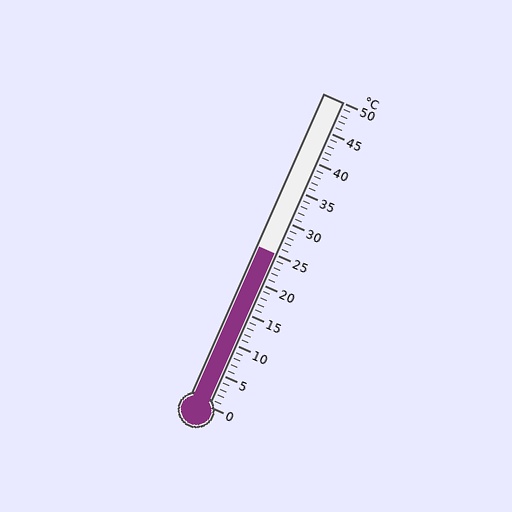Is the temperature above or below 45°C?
The temperature is below 45°C.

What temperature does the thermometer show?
The thermometer shows approximately 25°C.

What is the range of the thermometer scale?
The thermometer scale ranges from 0°C to 50°C.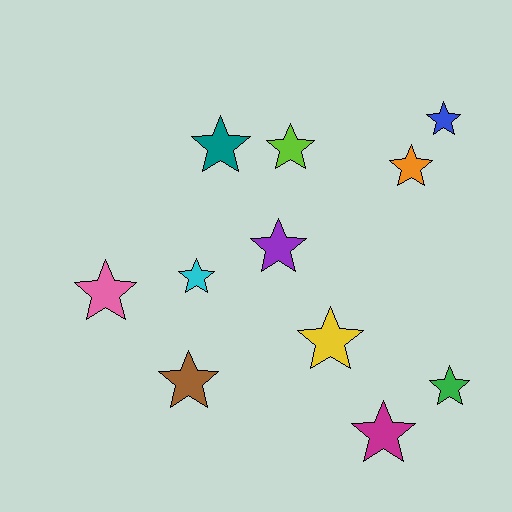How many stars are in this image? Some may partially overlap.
There are 11 stars.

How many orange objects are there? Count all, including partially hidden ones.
There is 1 orange object.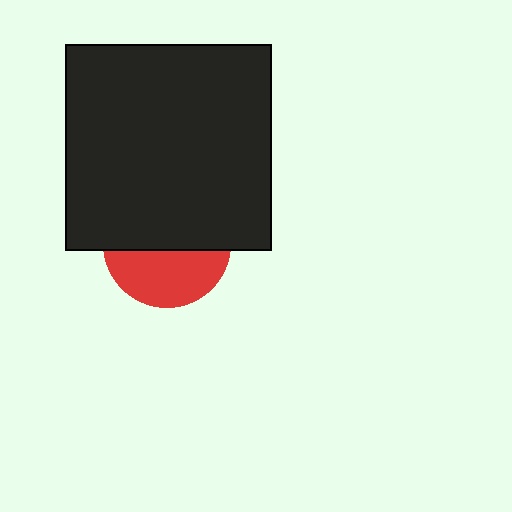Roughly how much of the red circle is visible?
A small part of it is visible (roughly 42%).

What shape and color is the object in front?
The object in front is a black square.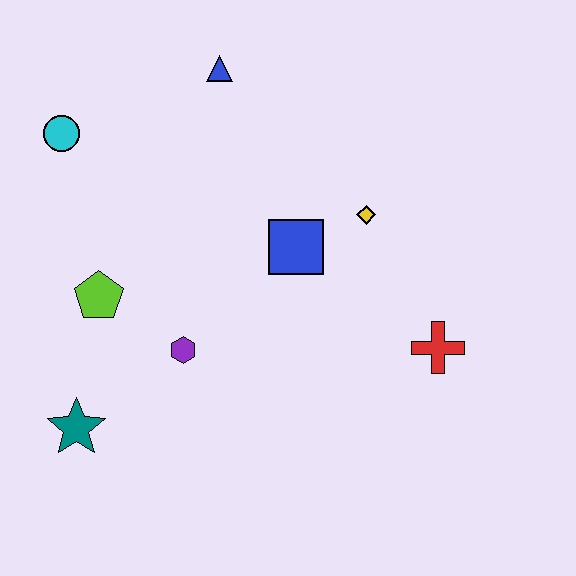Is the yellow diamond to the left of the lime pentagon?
No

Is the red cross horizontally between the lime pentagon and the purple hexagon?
No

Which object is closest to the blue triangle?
The cyan circle is closest to the blue triangle.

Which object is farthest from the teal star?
The blue triangle is farthest from the teal star.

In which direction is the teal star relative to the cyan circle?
The teal star is below the cyan circle.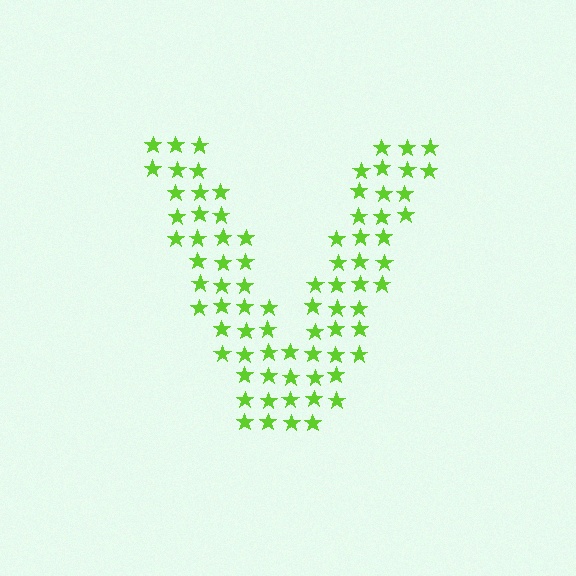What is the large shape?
The large shape is the letter V.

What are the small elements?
The small elements are stars.